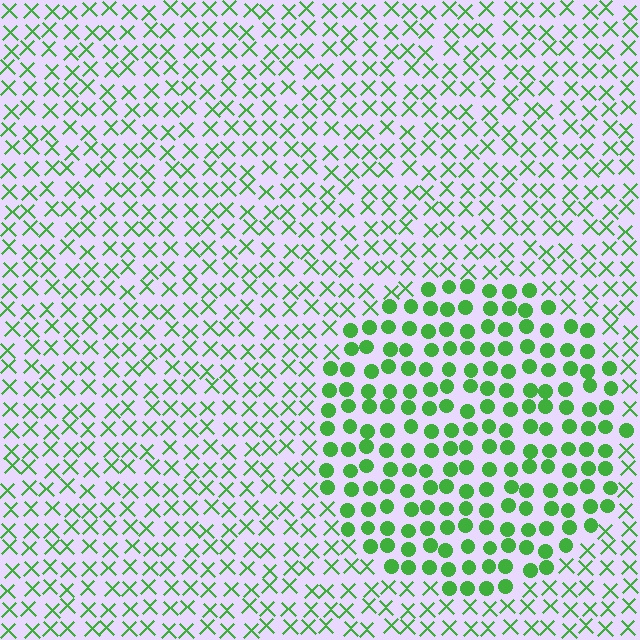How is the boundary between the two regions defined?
The boundary is defined by a change in element shape: circles inside vs. X marks outside. All elements share the same color and spacing.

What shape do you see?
I see a circle.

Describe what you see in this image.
The image is filled with small green elements arranged in a uniform grid. A circle-shaped region contains circles, while the surrounding area contains X marks. The boundary is defined purely by the change in element shape.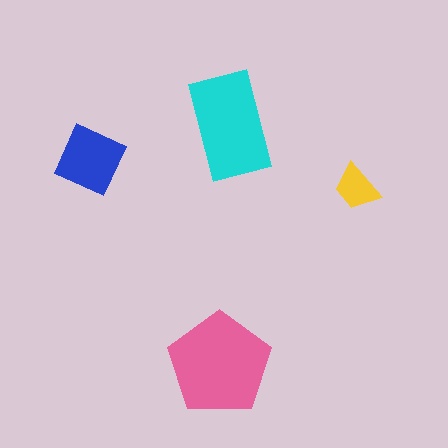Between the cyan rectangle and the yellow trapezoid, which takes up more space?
The cyan rectangle.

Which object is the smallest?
The yellow trapezoid.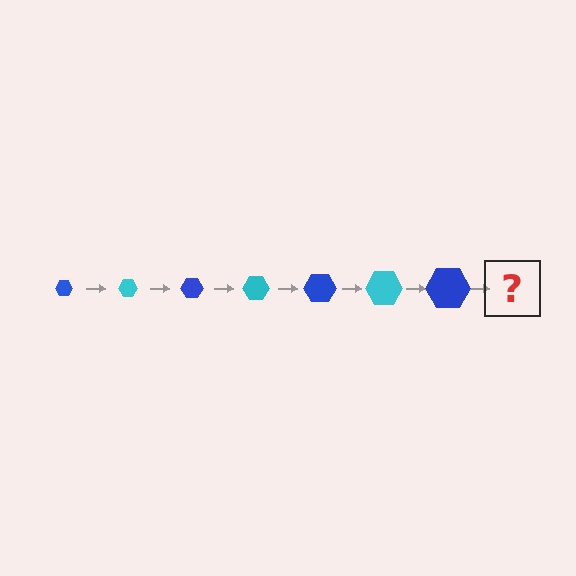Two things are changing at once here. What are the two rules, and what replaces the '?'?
The two rules are that the hexagon grows larger each step and the color cycles through blue and cyan. The '?' should be a cyan hexagon, larger than the previous one.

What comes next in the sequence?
The next element should be a cyan hexagon, larger than the previous one.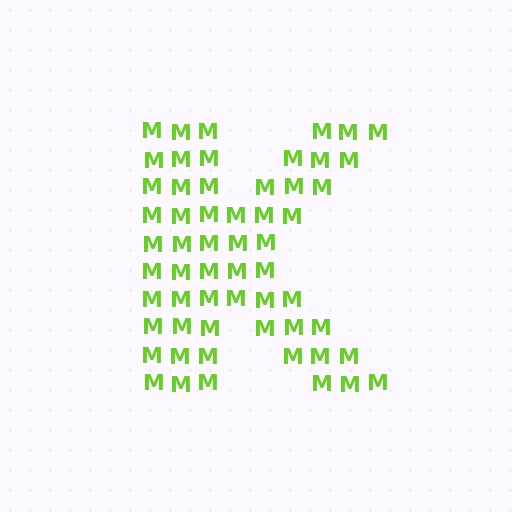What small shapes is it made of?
It is made of small letter M's.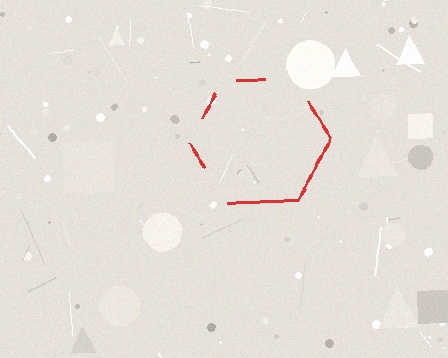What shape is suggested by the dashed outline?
The dashed outline suggests a hexagon.